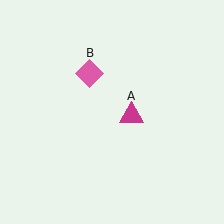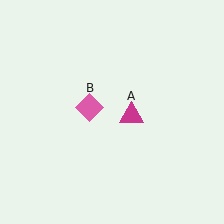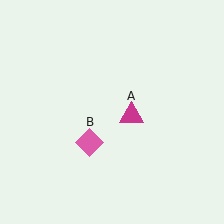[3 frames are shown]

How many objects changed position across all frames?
1 object changed position: pink diamond (object B).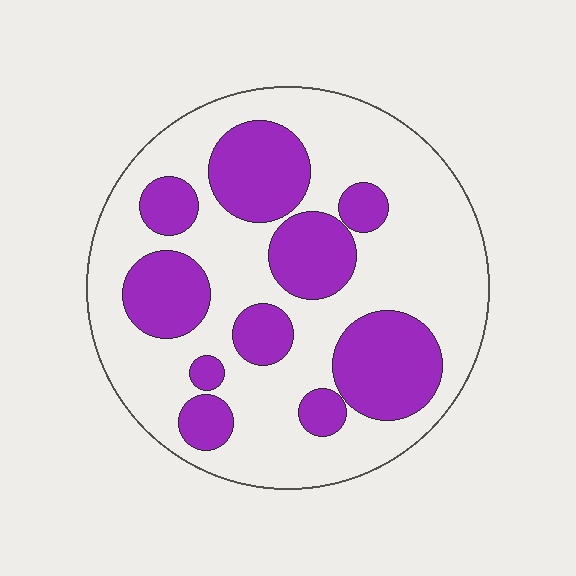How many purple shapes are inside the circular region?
10.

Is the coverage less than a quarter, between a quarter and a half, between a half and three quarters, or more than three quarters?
Between a quarter and a half.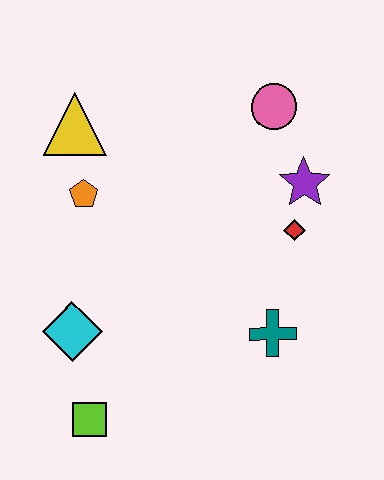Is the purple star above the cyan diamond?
Yes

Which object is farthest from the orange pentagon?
The teal cross is farthest from the orange pentagon.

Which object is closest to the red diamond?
The purple star is closest to the red diamond.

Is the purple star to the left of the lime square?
No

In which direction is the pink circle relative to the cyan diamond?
The pink circle is above the cyan diamond.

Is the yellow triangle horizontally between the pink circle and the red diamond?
No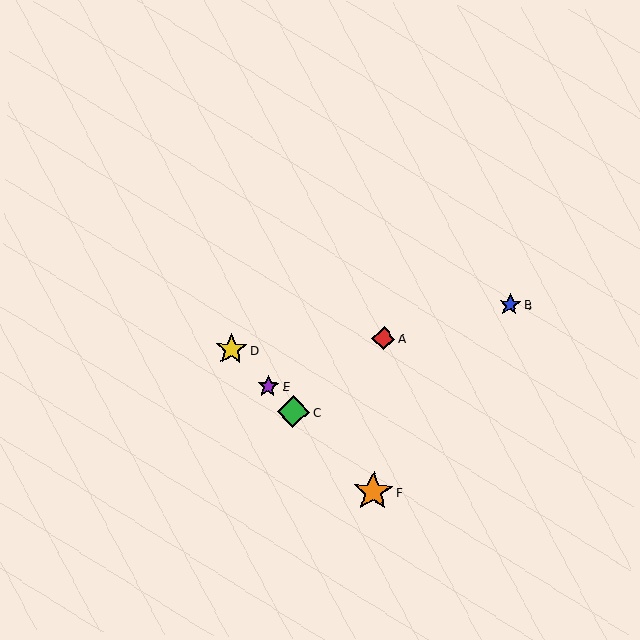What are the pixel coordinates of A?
Object A is at (384, 339).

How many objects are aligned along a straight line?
4 objects (C, D, E, F) are aligned along a straight line.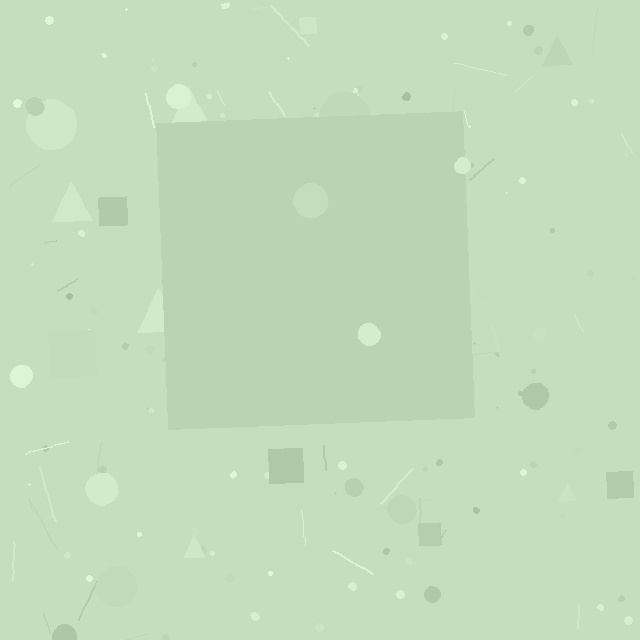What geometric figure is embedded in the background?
A square is embedded in the background.